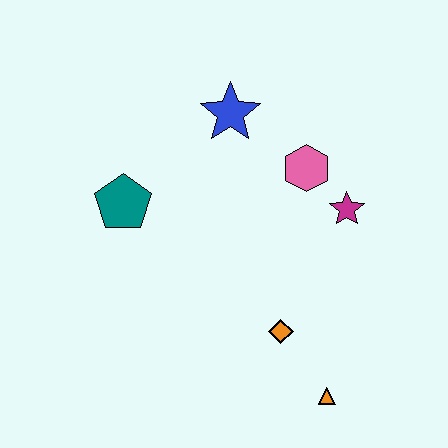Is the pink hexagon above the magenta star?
Yes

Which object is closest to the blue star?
The pink hexagon is closest to the blue star.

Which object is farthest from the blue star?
The orange triangle is farthest from the blue star.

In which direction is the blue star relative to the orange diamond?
The blue star is above the orange diamond.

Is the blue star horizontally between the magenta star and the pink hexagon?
No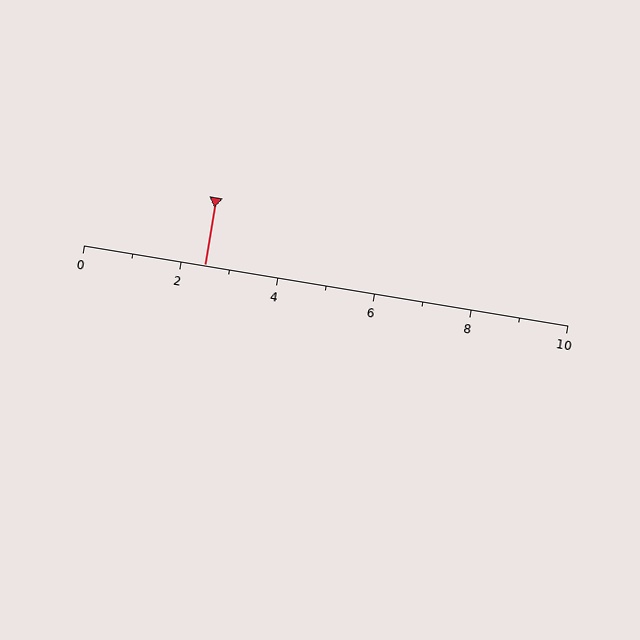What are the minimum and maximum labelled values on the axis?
The axis runs from 0 to 10.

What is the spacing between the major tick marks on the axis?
The major ticks are spaced 2 apart.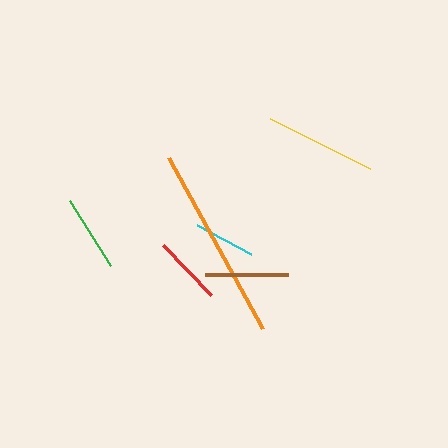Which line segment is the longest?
The orange line is the longest at approximately 195 pixels.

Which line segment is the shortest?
The cyan line is the shortest at approximately 62 pixels.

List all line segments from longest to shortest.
From longest to shortest: orange, yellow, brown, green, red, cyan.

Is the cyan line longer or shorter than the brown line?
The brown line is longer than the cyan line.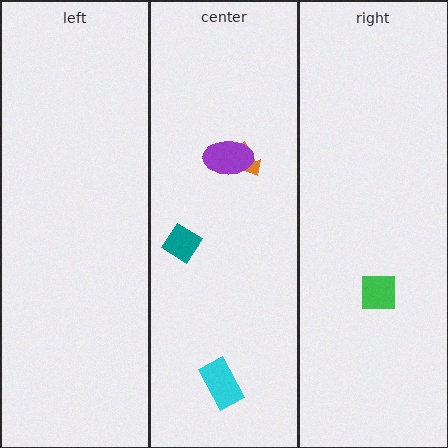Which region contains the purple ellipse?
The center region.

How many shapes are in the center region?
4.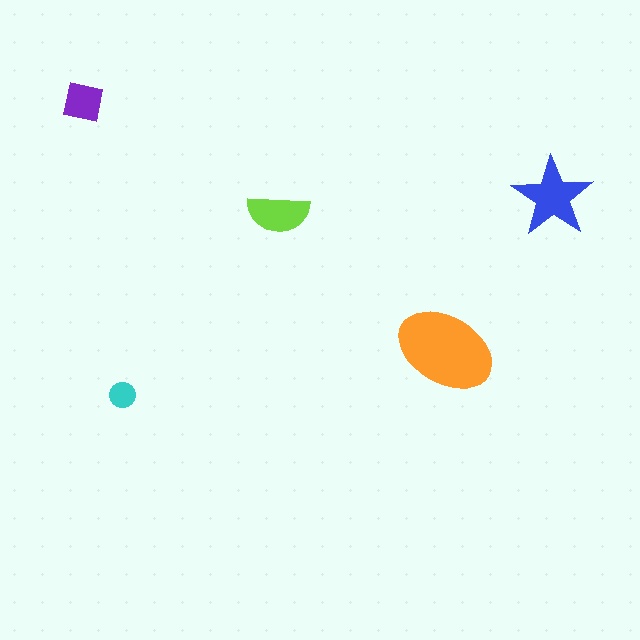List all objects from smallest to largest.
The cyan circle, the purple square, the lime semicircle, the blue star, the orange ellipse.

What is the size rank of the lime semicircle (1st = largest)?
3rd.